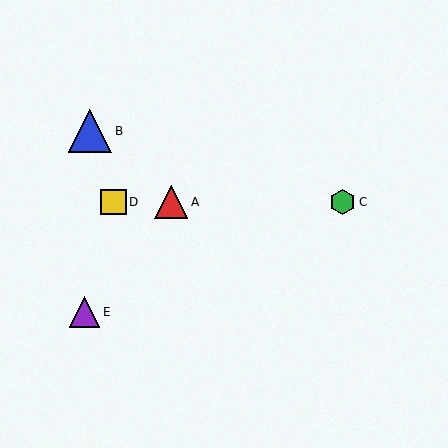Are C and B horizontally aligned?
No, C is at y≈202 and B is at y≈131.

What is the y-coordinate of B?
Object B is at y≈131.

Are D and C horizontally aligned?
Yes, both are at y≈202.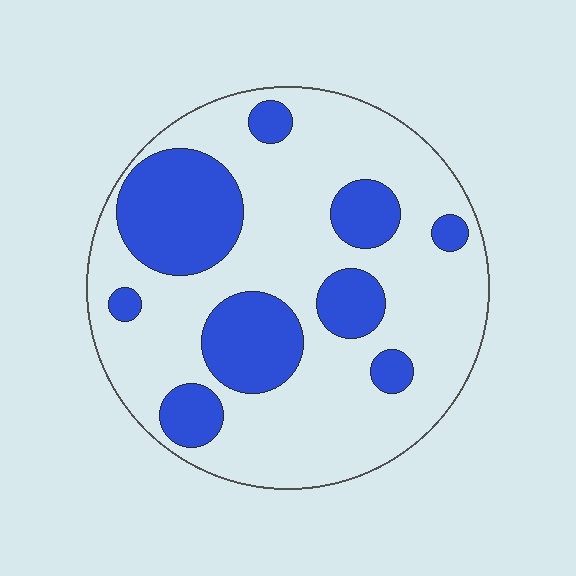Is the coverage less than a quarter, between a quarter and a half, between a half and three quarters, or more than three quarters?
Between a quarter and a half.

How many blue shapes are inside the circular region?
9.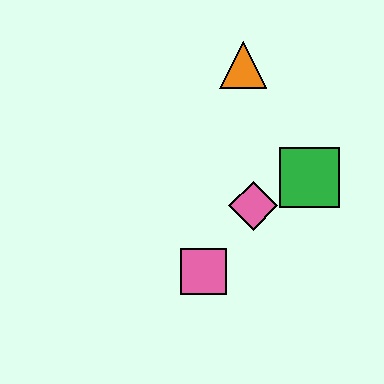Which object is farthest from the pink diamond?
The orange triangle is farthest from the pink diamond.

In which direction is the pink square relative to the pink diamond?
The pink square is below the pink diamond.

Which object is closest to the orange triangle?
The green square is closest to the orange triangle.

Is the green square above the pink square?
Yes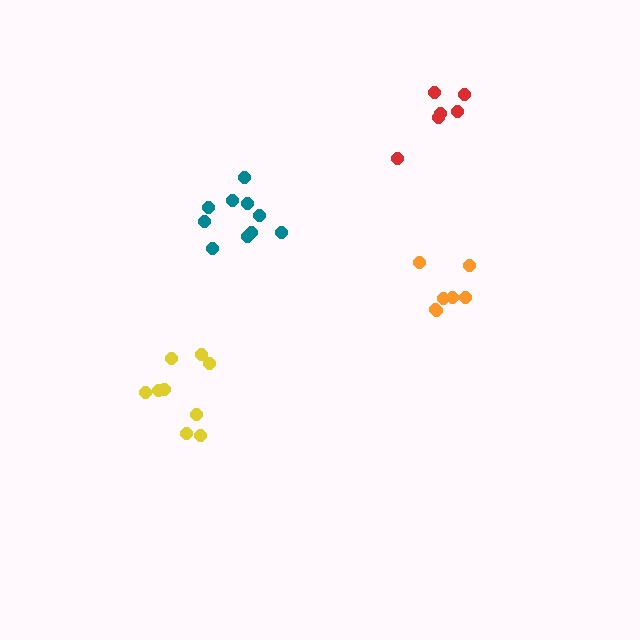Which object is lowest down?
The yellow cluster is bottommost.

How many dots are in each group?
Group 1: 6 dots, Group 2: 10 dots, Group 3: 7 dots, Group 4: 9 dots (32 total).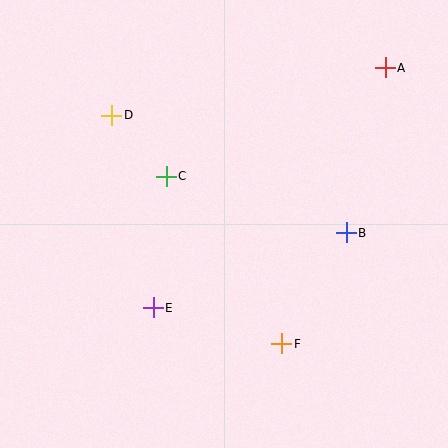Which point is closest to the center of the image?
Point C at (166, 176) is closest to the center.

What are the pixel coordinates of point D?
Point D is at (112, 115).